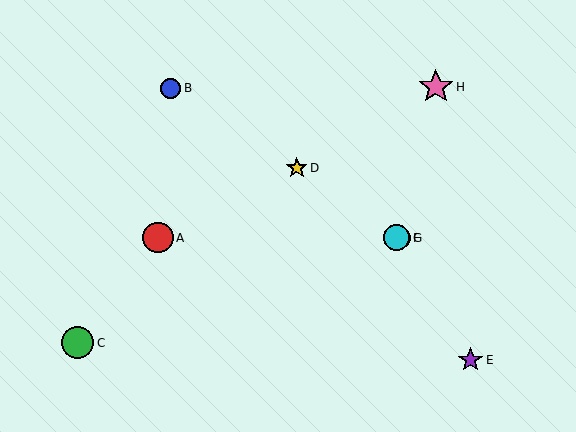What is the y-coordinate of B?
Object B is at y≈88.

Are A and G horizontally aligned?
Yes, both are at y≈238.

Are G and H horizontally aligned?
No, G is at y≈238 and H is at y≈87.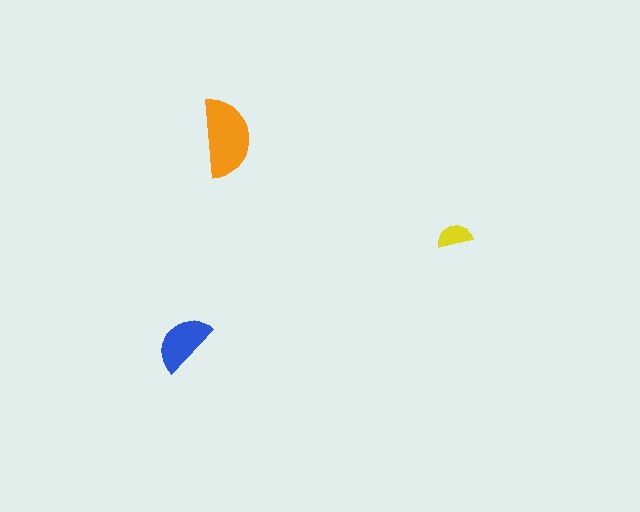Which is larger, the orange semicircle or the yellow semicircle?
The orange one.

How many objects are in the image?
There are 3 objects in the image.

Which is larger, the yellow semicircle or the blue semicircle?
The blue one.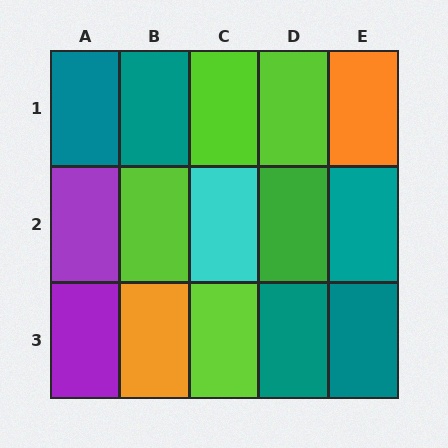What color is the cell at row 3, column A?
Purple.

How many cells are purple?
2 cells are purple.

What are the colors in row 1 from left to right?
Teal, teal, lime, lime, orange.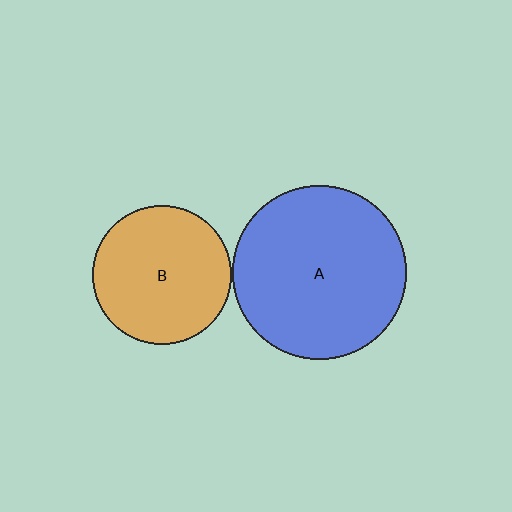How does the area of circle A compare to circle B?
Approximately 1.6 times.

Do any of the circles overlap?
No, none of the circles overlap.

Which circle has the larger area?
Circle A (blue).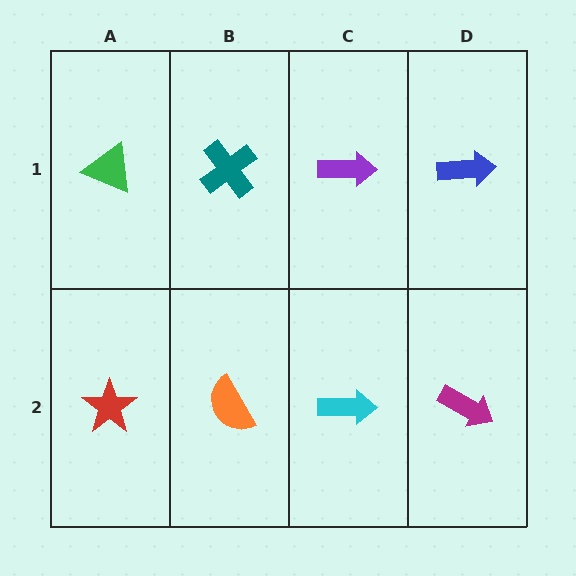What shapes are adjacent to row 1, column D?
A magenta arrow (row 2, column D), a purple arrow (row 1, column C).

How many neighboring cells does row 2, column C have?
3.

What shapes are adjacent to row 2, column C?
A purple arrow (row 1, column C), an orange semicircle (row 2, column B), a magenta arrow (row 2, column D).